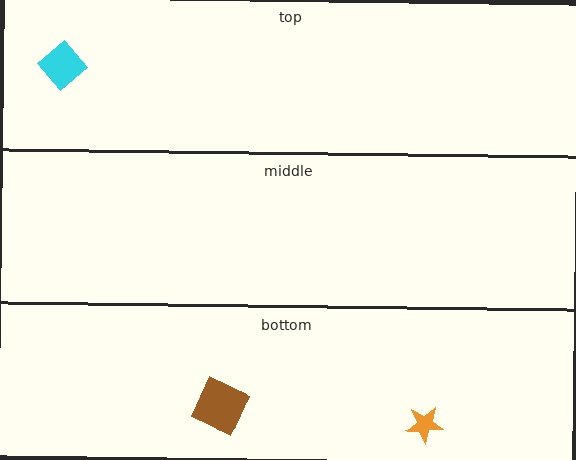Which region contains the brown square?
The bottom region.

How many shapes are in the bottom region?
2.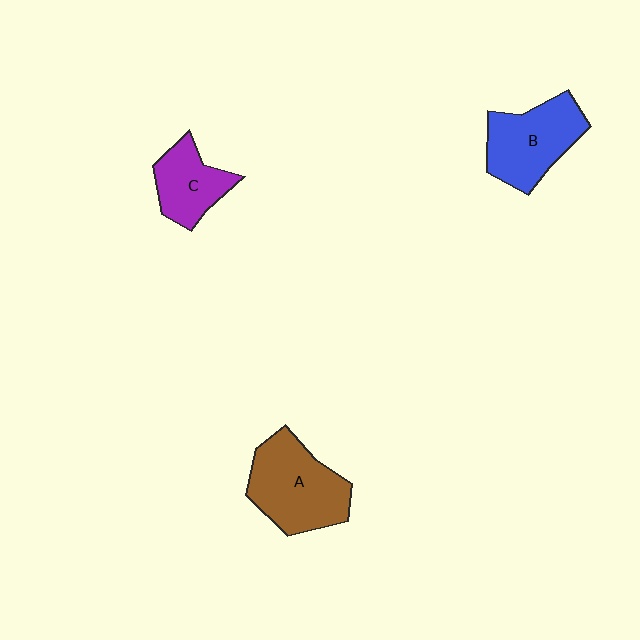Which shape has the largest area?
Shape A (brown).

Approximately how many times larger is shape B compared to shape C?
Approximately 1.4 times.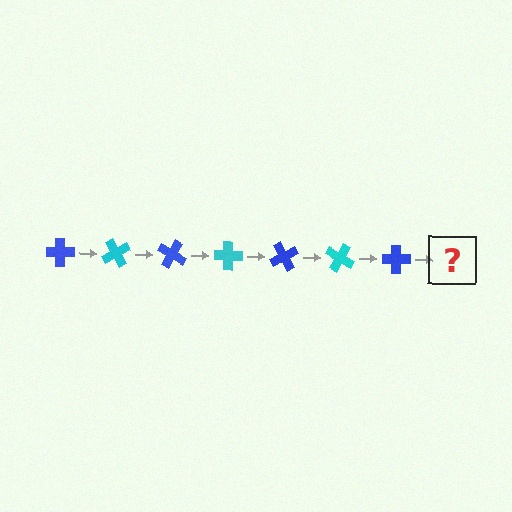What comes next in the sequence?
The next element should be a cyan cross, rotated 420 degrees from the start.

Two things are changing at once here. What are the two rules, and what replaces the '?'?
The two rules are that it rotates 60 degrees each step and the color cycles through blue and cyan. The '?' should be a cyan cross, rotated 420 degrees from the start.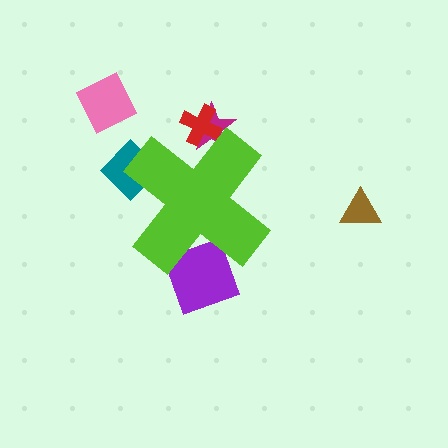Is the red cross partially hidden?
Yes, the red cross is partially hidden behind the lime cross.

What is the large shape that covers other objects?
A lime cross.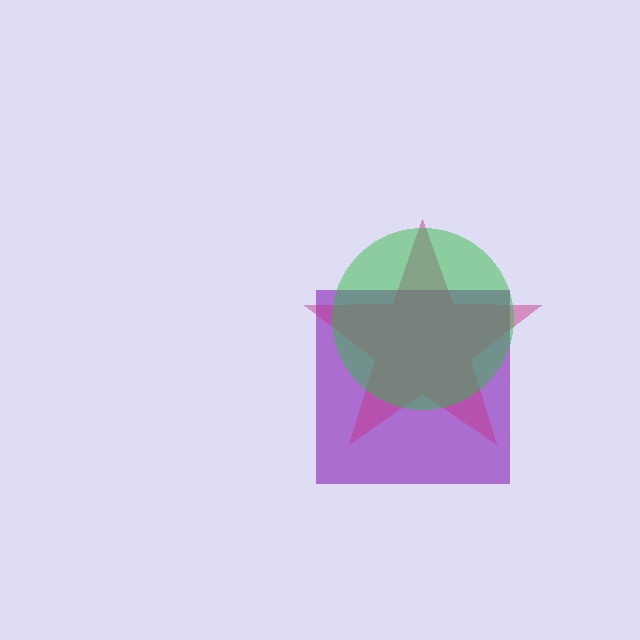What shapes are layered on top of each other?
The layered shapes are: a purple square, a magenta star, a green circle.